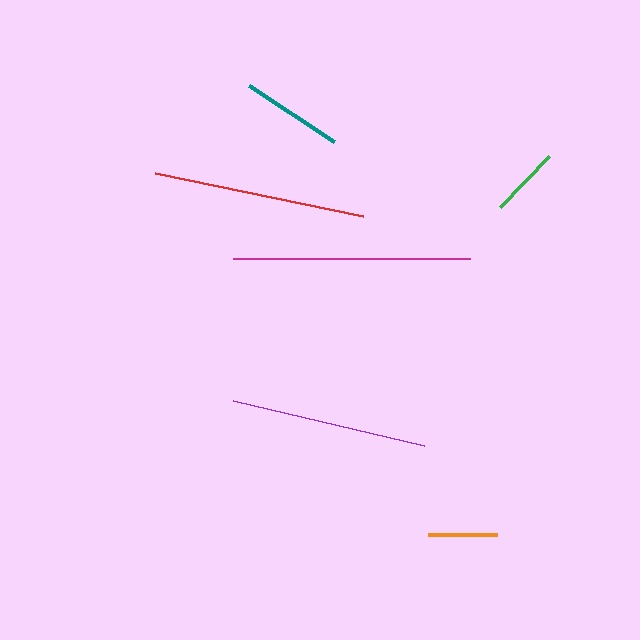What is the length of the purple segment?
The purple segment is approximately 196 pixels long.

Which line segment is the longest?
The magenta line is the longest at approximately 237 pixels.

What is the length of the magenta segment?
The magenta segment is approximately 237 pixels long.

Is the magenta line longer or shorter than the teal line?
The magenta line is longer than the teal line.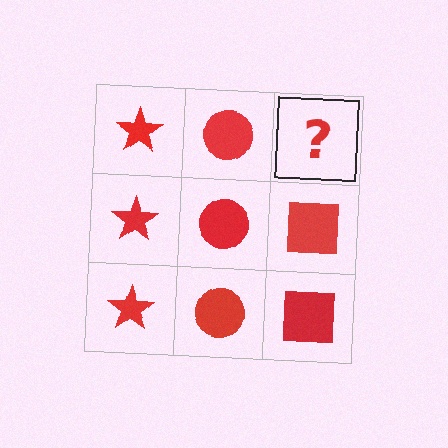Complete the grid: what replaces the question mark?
The question mark should be replaced with a red square.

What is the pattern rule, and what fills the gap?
The rule is that each column has a consistent shape. The gap should be filled with a red square.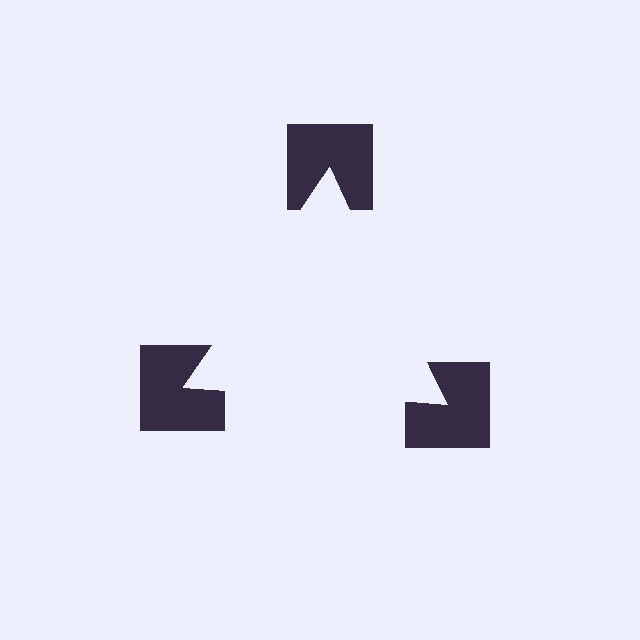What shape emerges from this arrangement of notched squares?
An illusory triangle — its edges are inferred from the aligned wedge cuts in the notched squares, not physically drawn.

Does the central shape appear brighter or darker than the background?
It typically appears slightly brighter than the background, even though no actual brightness change is drawn.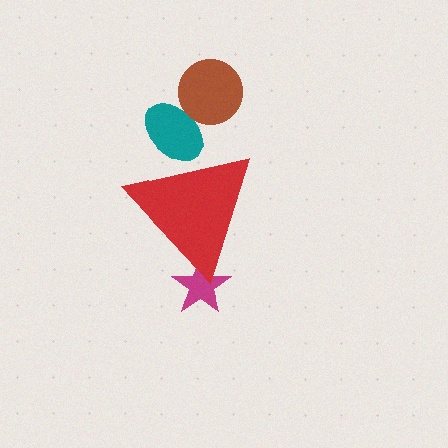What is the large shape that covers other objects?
A red triangle.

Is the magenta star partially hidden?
Yes, the magenta star is partially hidden behind the red triangle.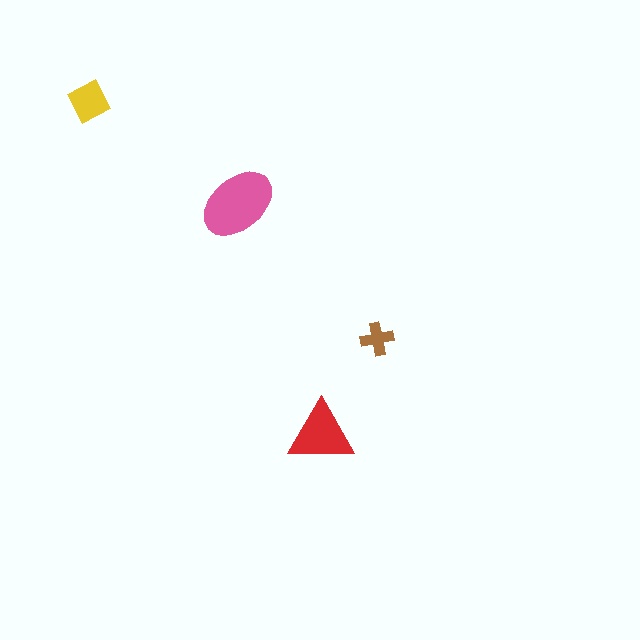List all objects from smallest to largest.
The brown cross, the yellow square, the red triangle, the pink ellipse.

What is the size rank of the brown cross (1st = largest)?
4th.